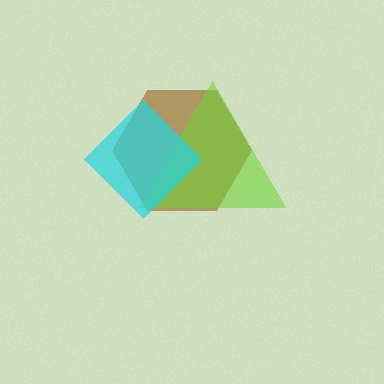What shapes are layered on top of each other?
The layered shapes are: a brown hexagon, a lime triangle, a cyan diamond.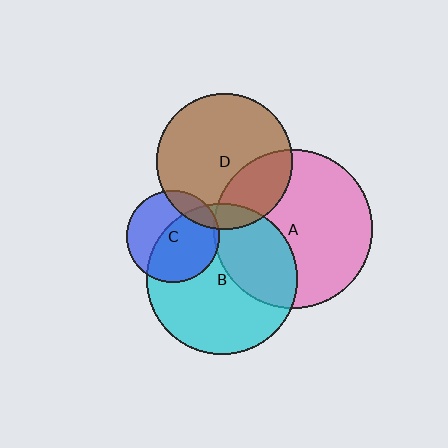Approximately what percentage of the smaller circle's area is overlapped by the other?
Approximately 5%.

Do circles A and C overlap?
Yes.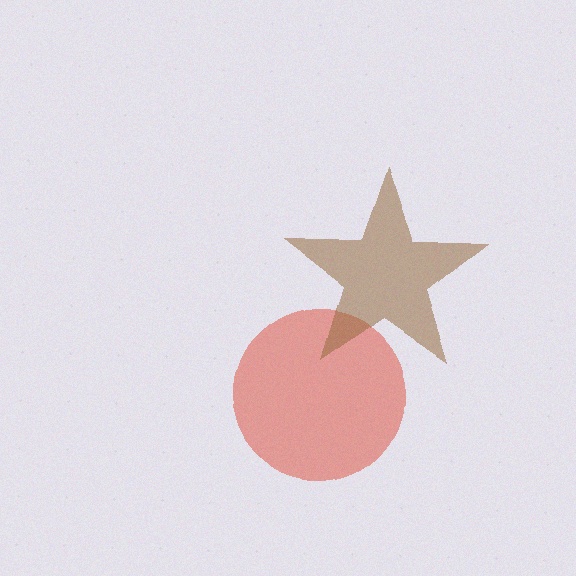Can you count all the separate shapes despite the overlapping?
Yes, there are 2 separate shapes.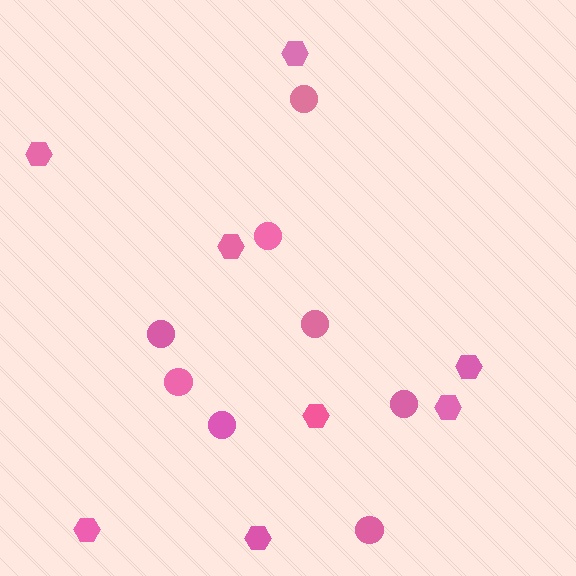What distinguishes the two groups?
There are 2 groups: one group of circles (8) and one group of hexagons (8).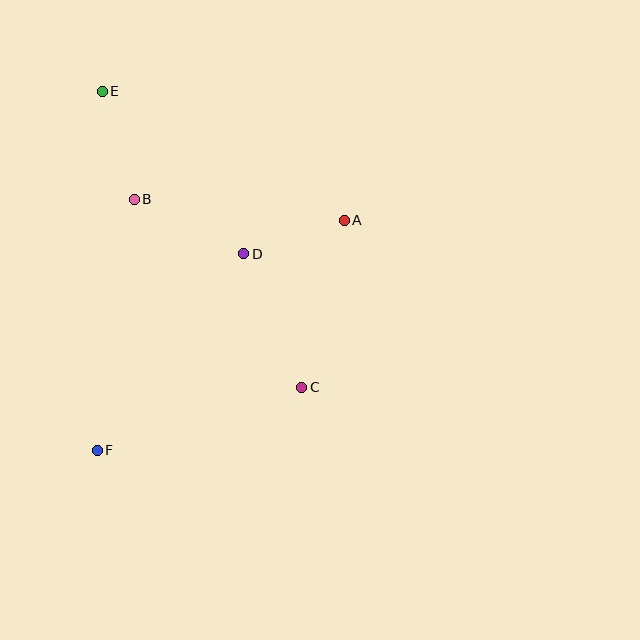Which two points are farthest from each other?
Points E and F are farthest from each other.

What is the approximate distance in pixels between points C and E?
The distance between C and E is approximately 357 pixels.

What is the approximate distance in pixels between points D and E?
The distance between D and E is approximately 216 pixels.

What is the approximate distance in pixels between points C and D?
The distance between C and D is approximately 145 pixels.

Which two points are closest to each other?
Points A and D are closest to each other.